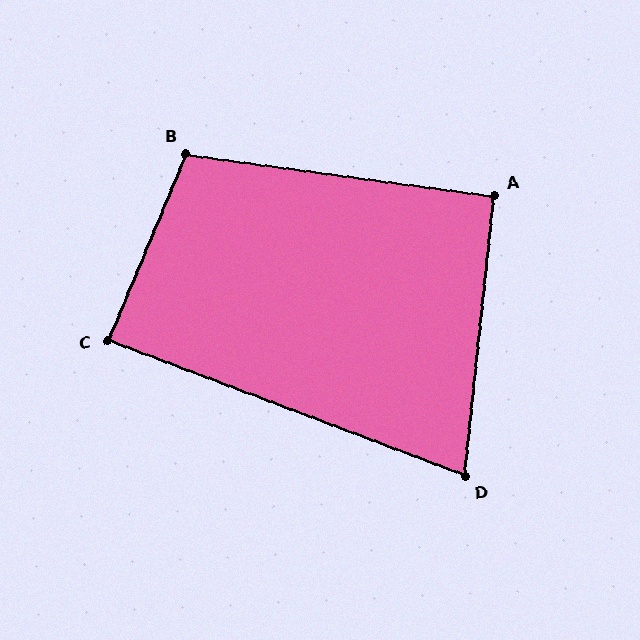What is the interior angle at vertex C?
Approximately 88 degrees (approximately right).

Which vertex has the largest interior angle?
B, at approximately 105 degrees.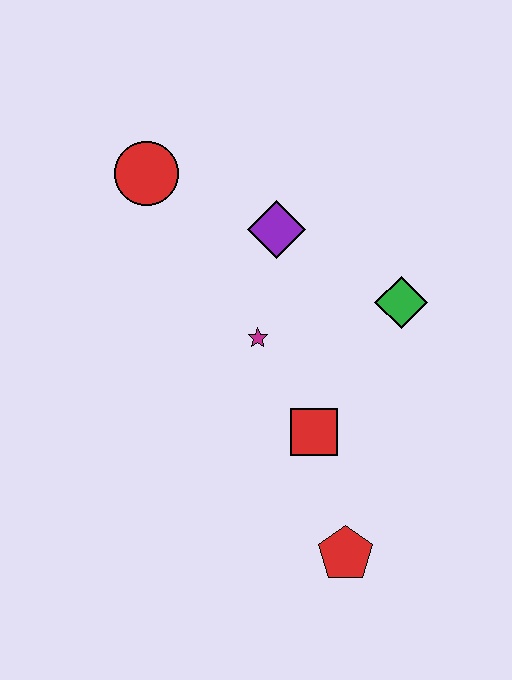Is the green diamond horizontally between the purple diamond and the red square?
No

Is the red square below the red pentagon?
No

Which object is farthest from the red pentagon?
The red circle is farthest from the red pentagon.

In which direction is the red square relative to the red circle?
The red square is below the red circle.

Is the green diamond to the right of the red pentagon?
Yes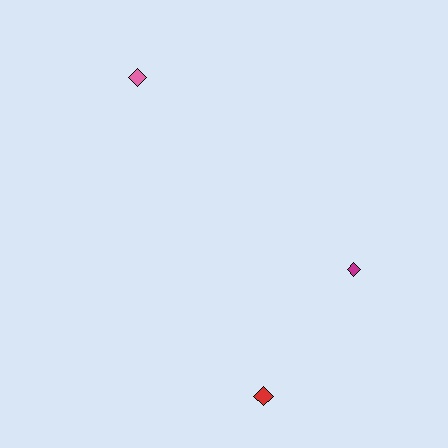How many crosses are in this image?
There are no crosses.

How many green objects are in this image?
There are no green objects.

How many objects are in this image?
There are 3 objects.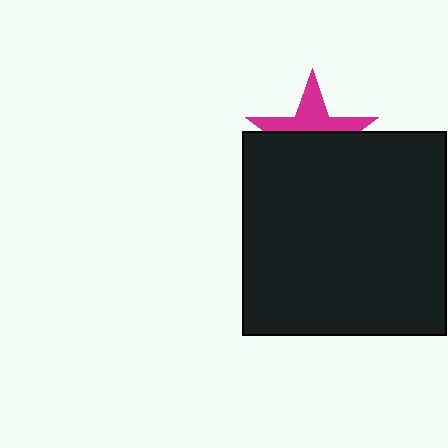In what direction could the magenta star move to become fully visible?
The magenta star could move up. That would shift it out from behind the black square entirely.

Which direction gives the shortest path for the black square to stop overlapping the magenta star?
Moving down gives the shortest separation.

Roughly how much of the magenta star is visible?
A small part of it is visible (roughly 42%).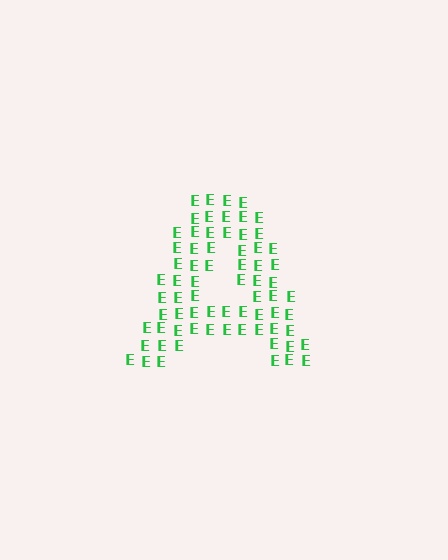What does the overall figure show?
The overall figure shows the letter A.